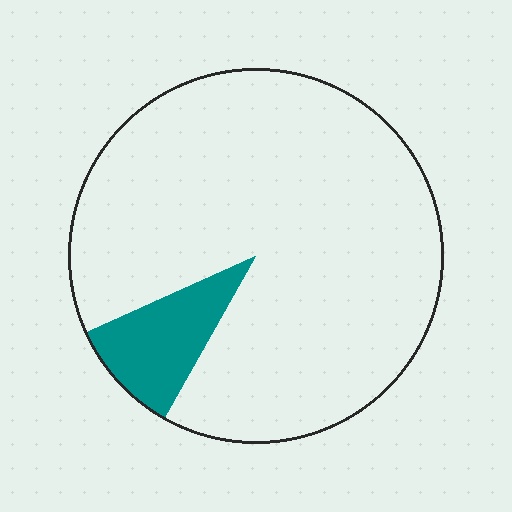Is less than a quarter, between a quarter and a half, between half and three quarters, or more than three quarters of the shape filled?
Less than a quarter.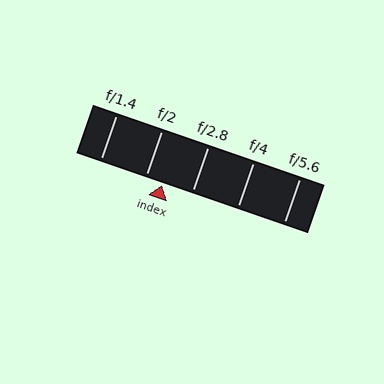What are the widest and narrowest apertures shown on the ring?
The widest aperture shown is f/1.4 and the narrowest is f/5.6.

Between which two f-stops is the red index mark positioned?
The index mark is between f/2 and f/2.8.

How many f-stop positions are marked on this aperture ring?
There are 5 f-stop positions marked.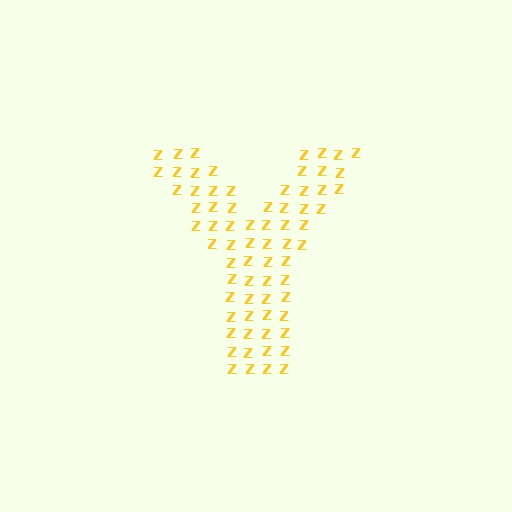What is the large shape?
The large shape is the letter Y.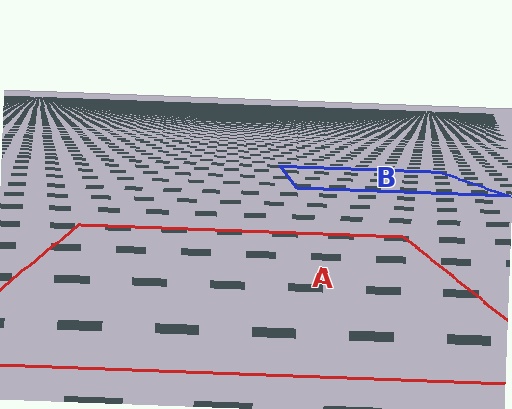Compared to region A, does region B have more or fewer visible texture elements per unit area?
Region B has more texture elements per unit area — they are packed more densely because it is farther away.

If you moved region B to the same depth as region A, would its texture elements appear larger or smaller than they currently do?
They would appear larger. At a closer depth, the same texture elements are projected at a bigger on-screen size.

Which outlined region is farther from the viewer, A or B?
Region B is farther from the viewer — the texture elements inside it appear smaller and more densely packed.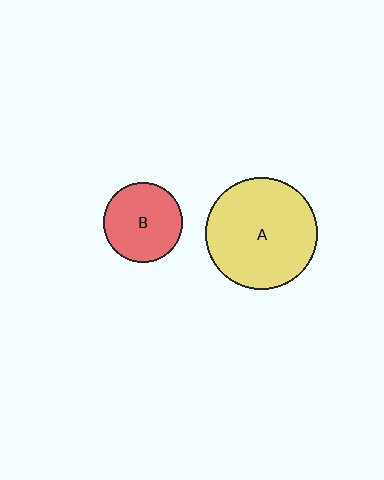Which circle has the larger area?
Circle A (yellow).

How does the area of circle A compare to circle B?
Approximately 2.0 times.